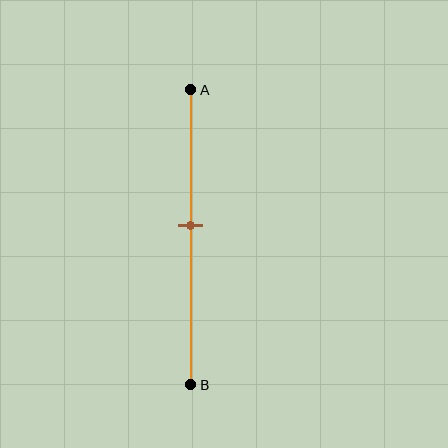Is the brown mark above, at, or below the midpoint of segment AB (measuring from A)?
The brown mark is above the midpoint of segment AB.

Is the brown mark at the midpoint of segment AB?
No, the mark is at about 45% from A, not at the 50% midpoint.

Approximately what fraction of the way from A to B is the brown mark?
The brown mark is approximately 45% of the way from A to B.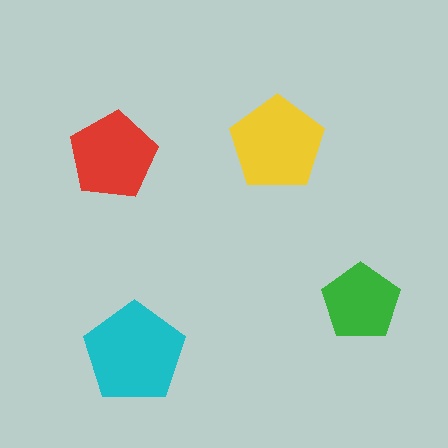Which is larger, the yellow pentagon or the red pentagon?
The yellow one.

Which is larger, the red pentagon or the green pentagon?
The red one.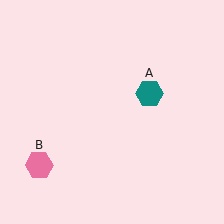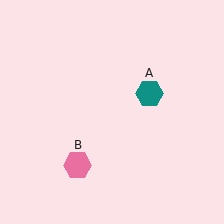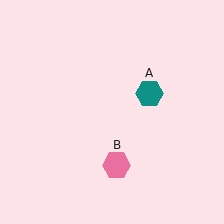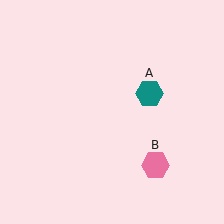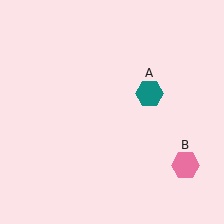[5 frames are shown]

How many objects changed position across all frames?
1 object changed position: pink hexagon (object B).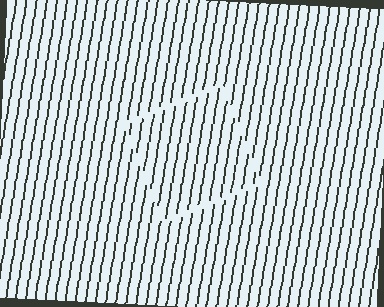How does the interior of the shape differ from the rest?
The interior of the shape contains the same grating, shifted by half a period — the contour is defined by the phase discontinuity where line-ends from the inner and outer gratings abut.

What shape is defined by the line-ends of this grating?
An illusory square. The interior of the shape contains the same grating, shifted by half a period — the contour is defined by the phase discontinuity where line-ends from the inner and outer gratings abut.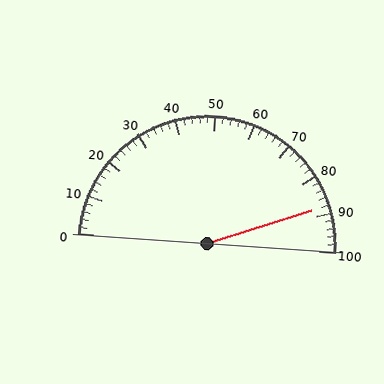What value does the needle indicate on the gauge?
The needle indicates approximately 88.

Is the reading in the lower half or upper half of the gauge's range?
The reading is in the upper half of the range (0 to 100).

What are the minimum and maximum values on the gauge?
The gauge ranges from 0 to 100.